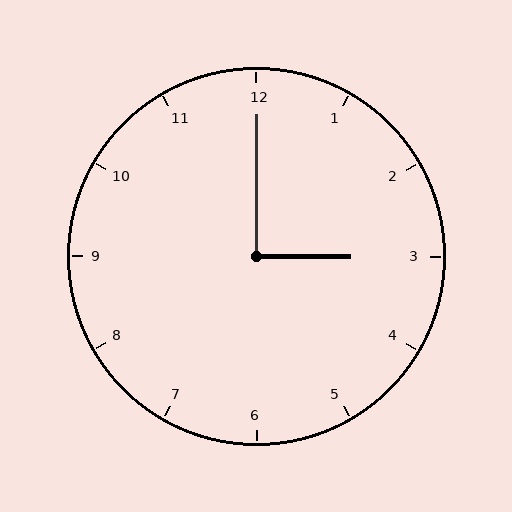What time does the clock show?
3:00.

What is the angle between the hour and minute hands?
Approximately 90 degrees.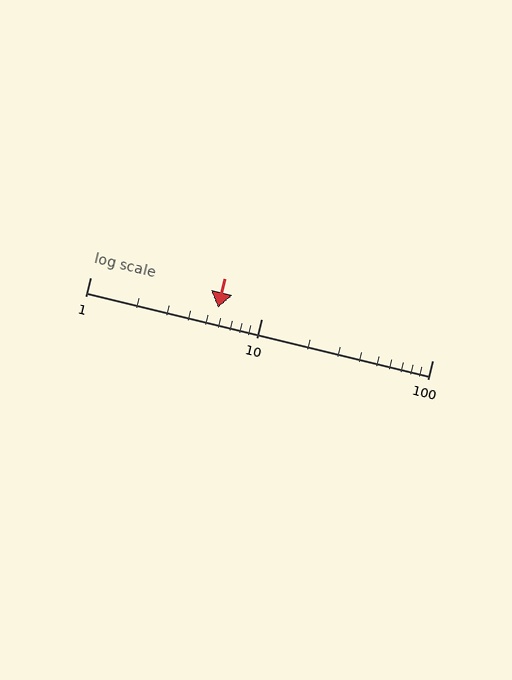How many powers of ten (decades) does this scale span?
The scale spans 2 decades, from 1 to 100.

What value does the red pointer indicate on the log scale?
The pointer indicates approximately 5.6.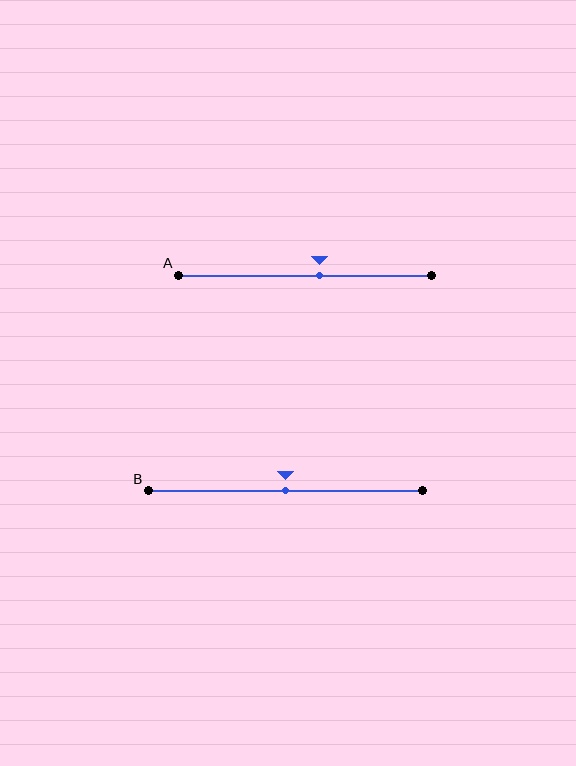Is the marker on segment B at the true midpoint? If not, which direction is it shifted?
Yes, the marker on segment B is at the true midpoint.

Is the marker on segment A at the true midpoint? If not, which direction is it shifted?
No, the marker on segment A is shifted to the right by about 6% of the segment length.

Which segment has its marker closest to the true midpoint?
Segment B has its marker closest to the true midpoint.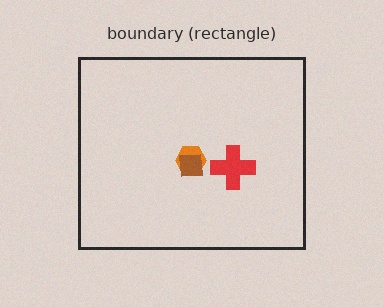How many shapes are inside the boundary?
3 inside, 0 outside.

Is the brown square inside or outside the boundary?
Inside.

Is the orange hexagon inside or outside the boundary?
Inside.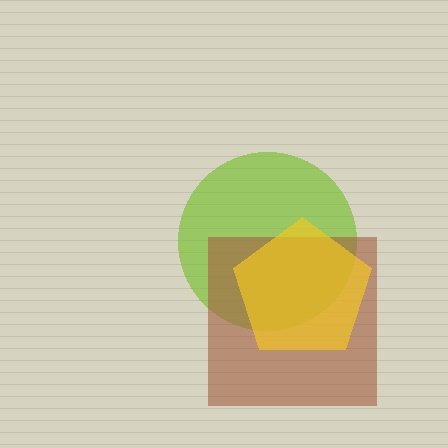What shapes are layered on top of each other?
The layered shapes are: a lime circle, a brown square, a yellow pentagon.